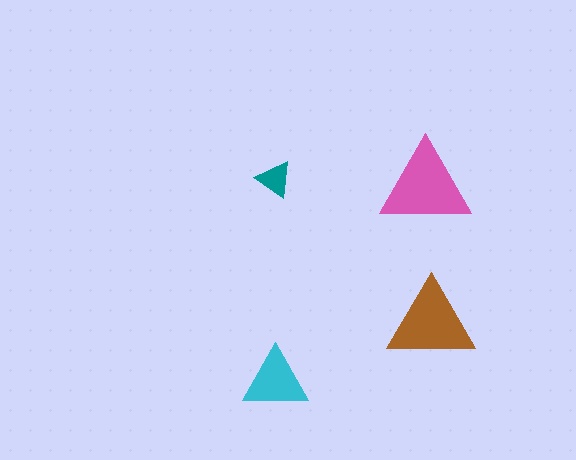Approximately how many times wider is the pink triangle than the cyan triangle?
About 1.5 times wider.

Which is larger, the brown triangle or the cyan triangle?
The brown one.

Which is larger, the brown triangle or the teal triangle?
The brown one.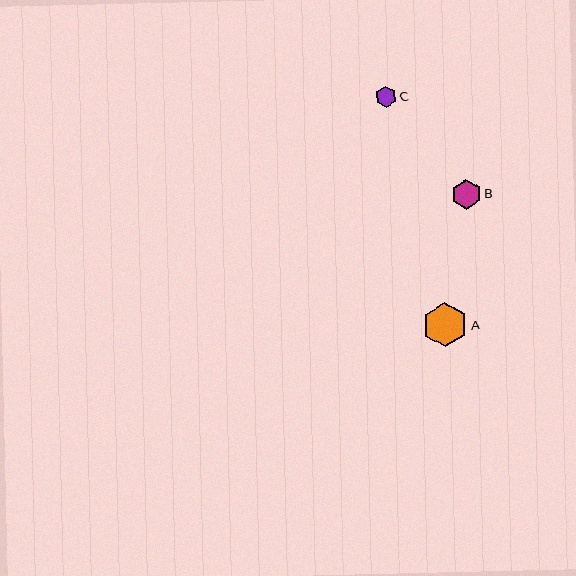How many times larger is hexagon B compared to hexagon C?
Hexagon B is approximately 1.4 times the size of hexagon C.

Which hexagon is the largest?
Hexagon A is the largest with a size of approximately 45 pixels.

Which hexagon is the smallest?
Hexagon C is the smallest with a size of approximately 21 pixels.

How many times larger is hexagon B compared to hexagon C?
Hexagon B is approximately 1.4 times the size of hexagon C.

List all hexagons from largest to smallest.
From largest to smallest: A, B, C.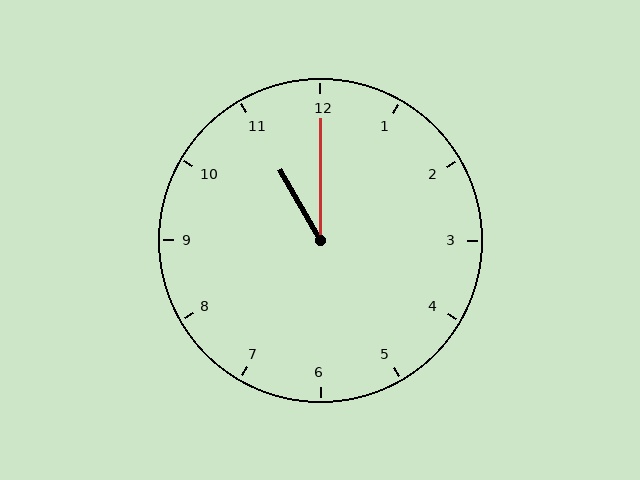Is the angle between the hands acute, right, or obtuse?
It is acute.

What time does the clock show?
11:00.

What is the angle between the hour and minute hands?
Approximately 30 degrees.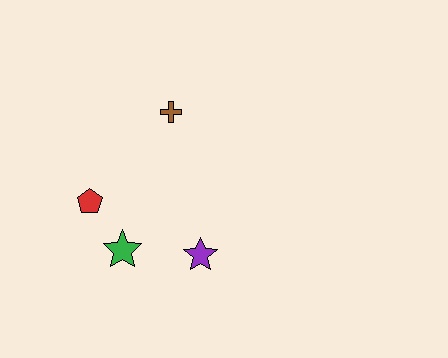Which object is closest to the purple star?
The green star is closest to the purple star.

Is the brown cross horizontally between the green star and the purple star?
Yes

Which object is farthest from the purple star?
The brown cross is farthest from the purple star.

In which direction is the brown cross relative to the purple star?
The brown cross is above the purple star.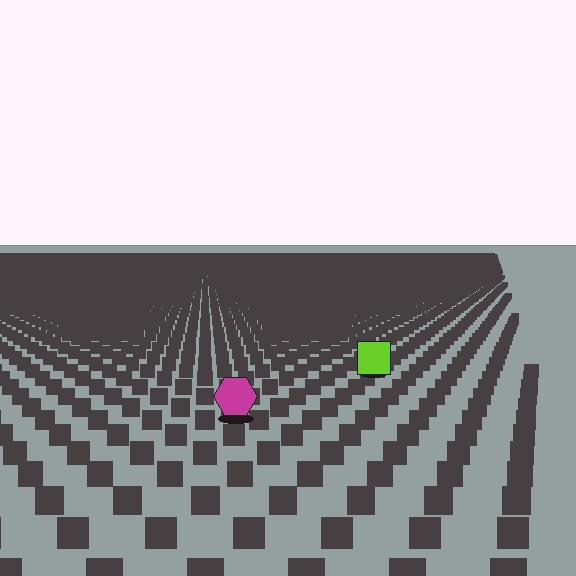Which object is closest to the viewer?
The magenta hexagon is closest. The texture marks near it are larger and more spread out.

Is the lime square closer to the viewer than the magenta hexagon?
No. The magenta hexagon is closer — you can tell from the texture gradient: the ground texture is coarser near it.